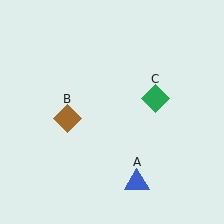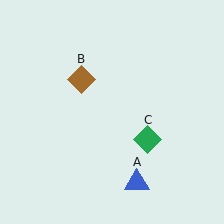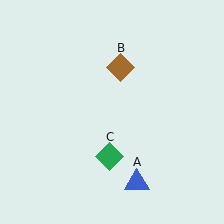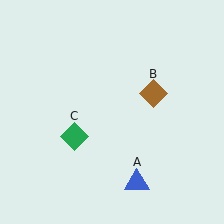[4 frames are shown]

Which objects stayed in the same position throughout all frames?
Blue triangle (object A) remained stationary.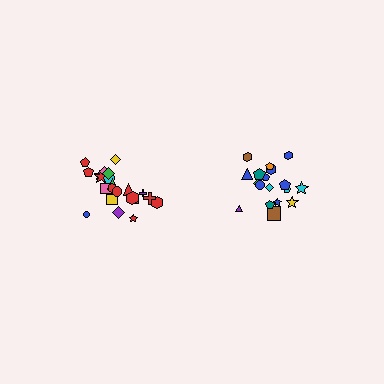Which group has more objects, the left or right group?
The left group.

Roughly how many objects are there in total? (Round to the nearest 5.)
Roughly 40 objects in total.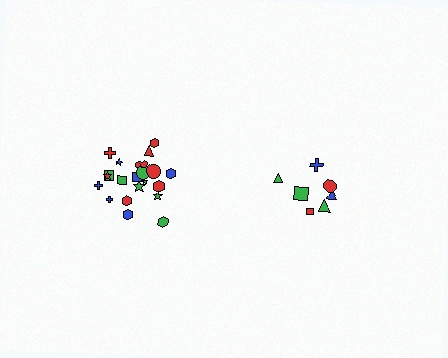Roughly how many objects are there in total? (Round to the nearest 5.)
Roughly 30 objects in total.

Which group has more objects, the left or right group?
The left group.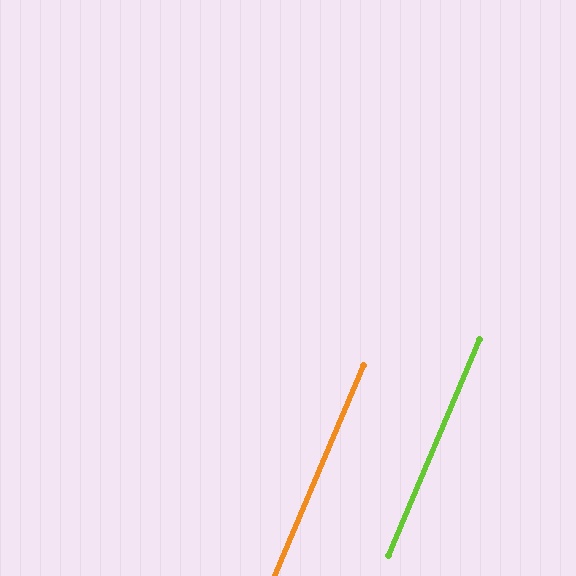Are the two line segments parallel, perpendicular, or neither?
Parallel — their directions differ by only 0.1°.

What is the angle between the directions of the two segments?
Approximately 0 degrees.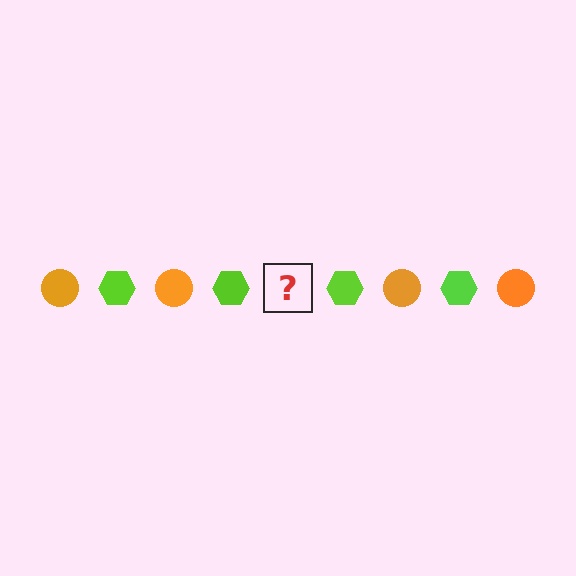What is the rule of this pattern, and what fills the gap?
The rule is that the pattern alternates between orange circle and lime hexagon. The gap should be filled with an orange circle.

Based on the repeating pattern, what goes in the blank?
The blank should be an orange circle.